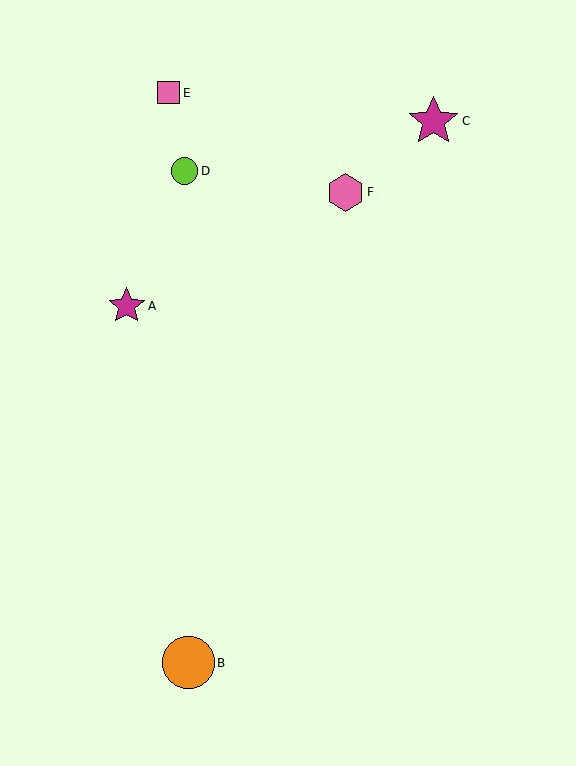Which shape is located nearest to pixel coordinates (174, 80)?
The pink square (labeled E) at (169, 93) is nearest to that location.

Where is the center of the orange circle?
The center of the orange circle is at (188, 663).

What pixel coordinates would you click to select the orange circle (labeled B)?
Click at (188, 663) to select the orange circle B.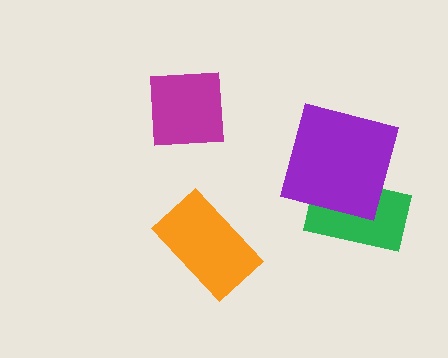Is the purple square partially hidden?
No, no other shape covers it.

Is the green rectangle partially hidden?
Yes, it is partially covered by another shape.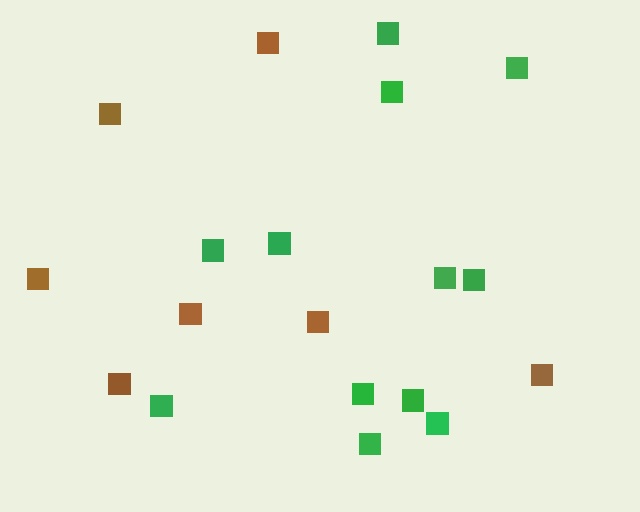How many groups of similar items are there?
There are 2 groups: one group of green squares (12) and one group of brown squares (7).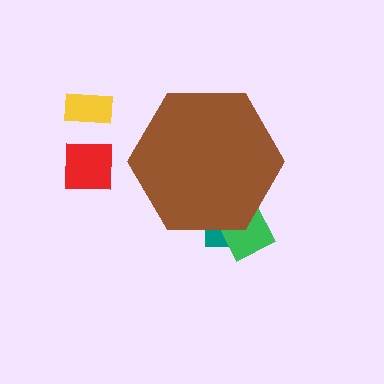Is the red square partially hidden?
No, the red square is fully visible.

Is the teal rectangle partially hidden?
Yes, the teal rectangle is partially hidden behind the brown hexagon.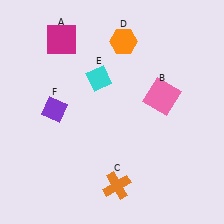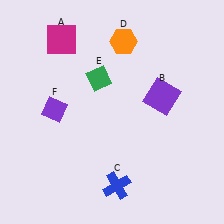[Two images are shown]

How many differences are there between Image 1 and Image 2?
There are 3 differences between the two images.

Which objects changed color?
B changed from pink to purple. C changed from orange to blue. E changed from cyan to green.